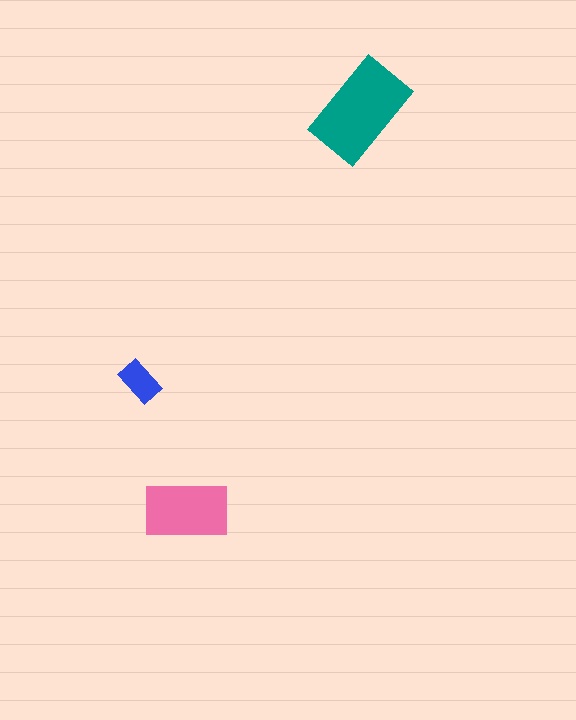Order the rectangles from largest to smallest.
the teal one, the pink one, the blue one.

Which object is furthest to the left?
The blue rectangle is leftmost.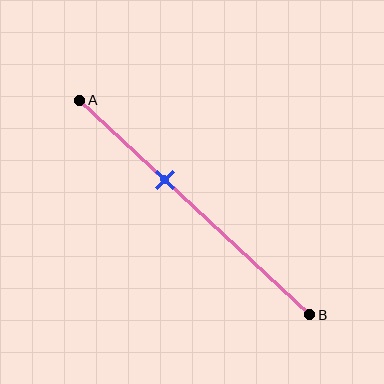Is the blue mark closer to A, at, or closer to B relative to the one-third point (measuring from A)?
The blue mark is closer to point B than the one-third point of segment AB.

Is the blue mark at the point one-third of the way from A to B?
No, the mark is at about 35% from A, not at the 33% one-third point.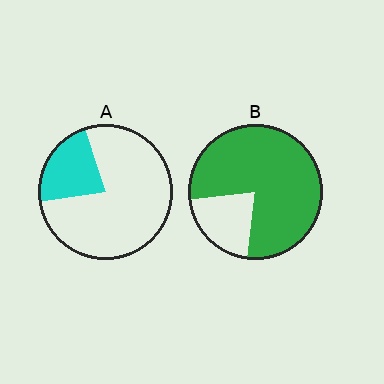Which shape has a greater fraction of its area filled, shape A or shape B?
Shape B.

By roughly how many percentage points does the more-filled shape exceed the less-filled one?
By roughly 55 percentage points (B over A).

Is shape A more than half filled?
No.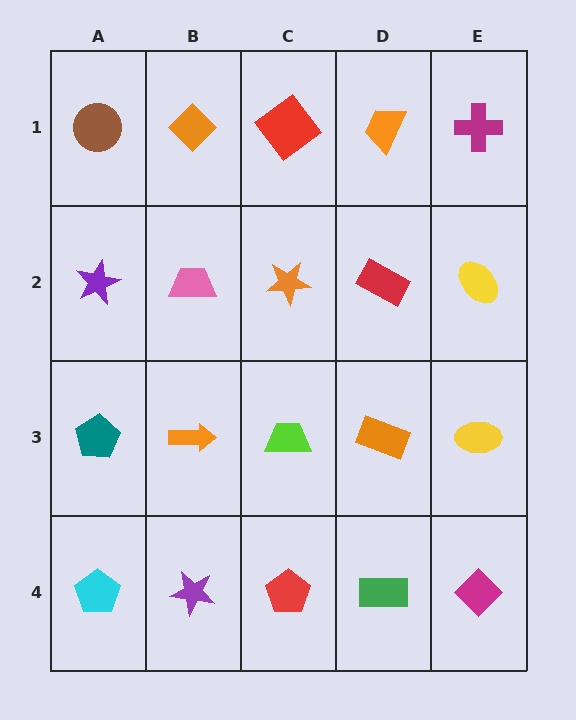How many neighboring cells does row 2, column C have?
4.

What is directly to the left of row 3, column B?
A teal pentagon.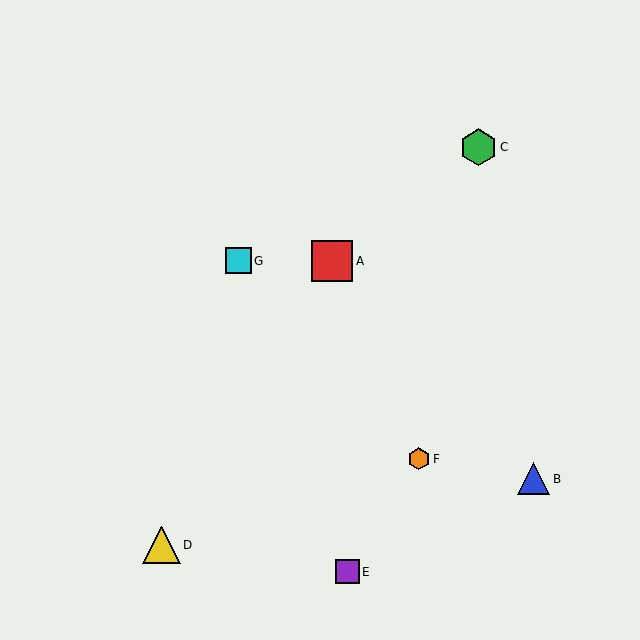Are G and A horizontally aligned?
Yes, both are at y≈261.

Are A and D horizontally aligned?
No, A is at y≈261 and D is at y≈545.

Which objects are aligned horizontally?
Objects A, G are aligned horizontally.